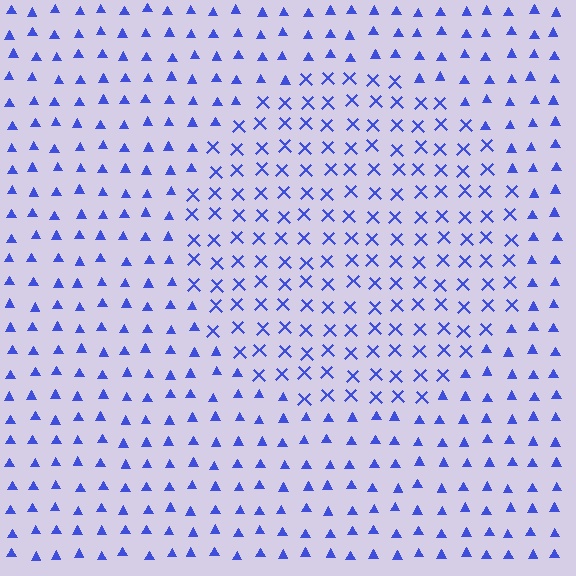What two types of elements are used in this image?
The image uses X marks inside the circle region and triangles outside it.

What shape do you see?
I see a circle.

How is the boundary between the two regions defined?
The boundary is defined by a change in element shape: X marks inside vs. triangles outside. All elements share the same color and spacing.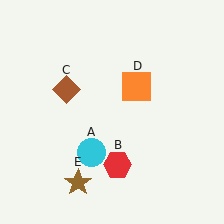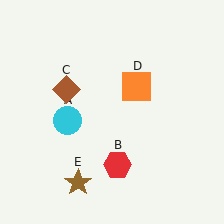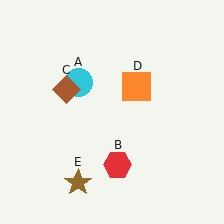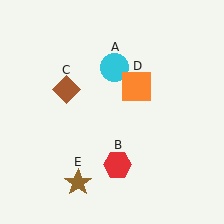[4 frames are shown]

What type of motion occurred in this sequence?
The cyan circle (object A) rotated clockwise around the center of the scene.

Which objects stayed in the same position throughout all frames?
Red hexagon (object B) and brown diamond (object C) and orange square (object D) and brown star (object E) remained stationary.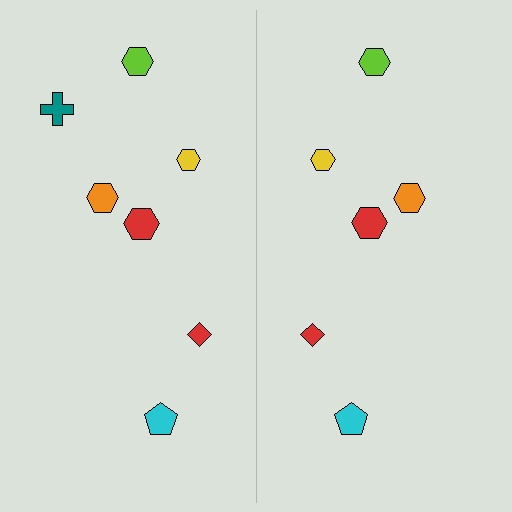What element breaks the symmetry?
A teal cross is missing from the right side.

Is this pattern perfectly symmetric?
No, the pattern is not perfectly symmetric. A teal cross is missing from the right side.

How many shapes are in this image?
There are 13 shapes in this image.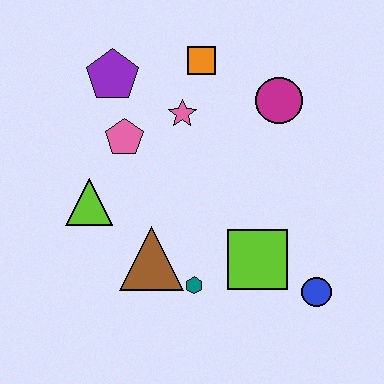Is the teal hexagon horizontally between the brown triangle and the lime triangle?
No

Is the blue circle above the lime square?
No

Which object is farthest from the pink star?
The blue circle is farthest from the pink star.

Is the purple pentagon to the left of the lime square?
Yes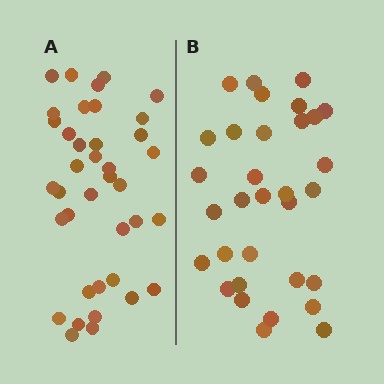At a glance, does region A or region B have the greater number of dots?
Region A (the left region) has more dots.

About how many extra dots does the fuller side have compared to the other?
Region A has about 6 more dots than region B.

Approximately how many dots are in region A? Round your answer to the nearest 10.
About 40 dots. (The exact count is 38, which rounds to 40.)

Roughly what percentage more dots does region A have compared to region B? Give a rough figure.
About 20% more.